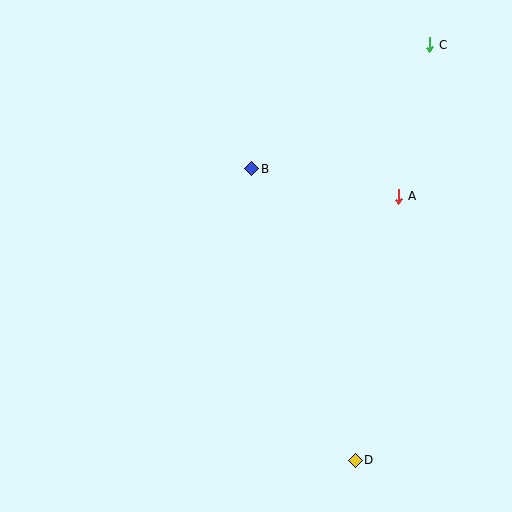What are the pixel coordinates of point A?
Point A is at (399, 196).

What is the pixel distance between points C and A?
The distance between C and A is 155 pixels.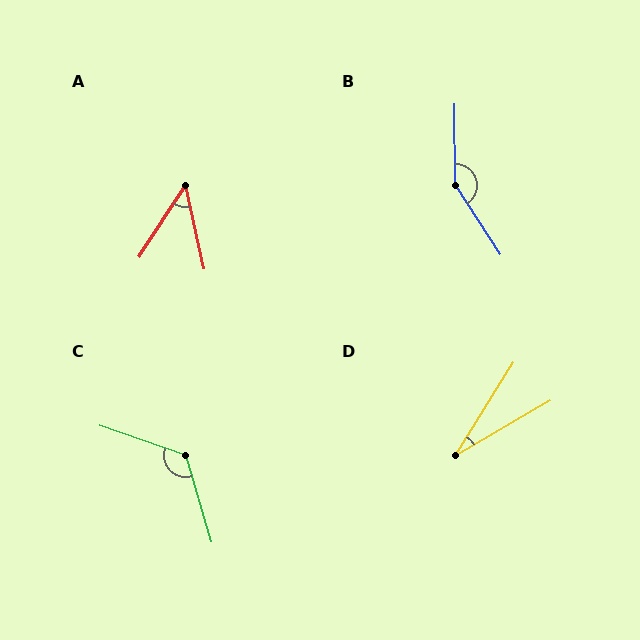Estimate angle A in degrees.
Approximately 46 degrees.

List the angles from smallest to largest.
D (28°), A (46°), C (125°), B (148°).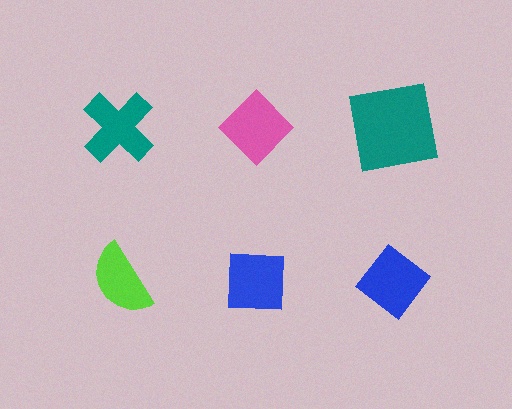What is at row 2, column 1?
A lime semicircle.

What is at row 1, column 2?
A pink diamond.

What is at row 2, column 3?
A blue diamond.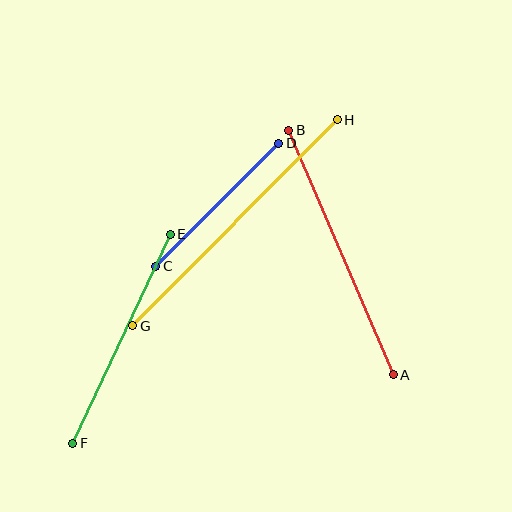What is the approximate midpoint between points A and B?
The midpoint is at approximately (341, 253) pixels.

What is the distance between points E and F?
The distance is approximately 231 pixels.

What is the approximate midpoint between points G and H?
The midpoint is at approximately (235, 223) pixels.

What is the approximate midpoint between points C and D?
The midpoint is at approximately (217, 205) pixels.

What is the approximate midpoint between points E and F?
The midpoint is at approximately (122, 339) pixels.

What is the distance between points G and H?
The distance is approximately 290 pixels.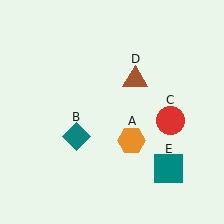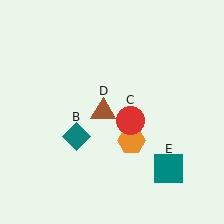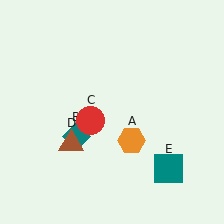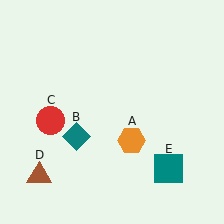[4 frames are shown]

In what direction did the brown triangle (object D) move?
The brown triangle (object D) moved down and to the left.